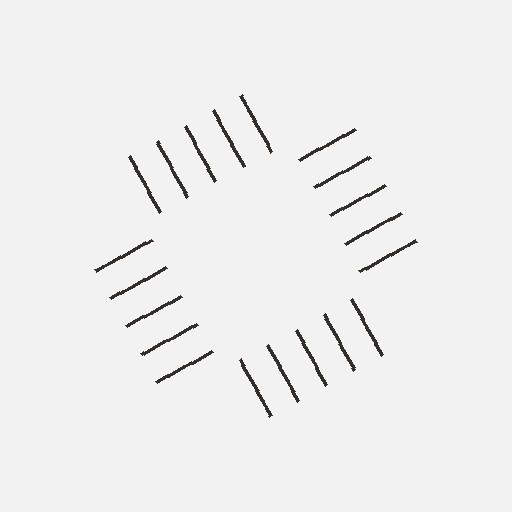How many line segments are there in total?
20 — 5 along each of the 4 edges.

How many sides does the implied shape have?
4 sides — the line-ends trace a square.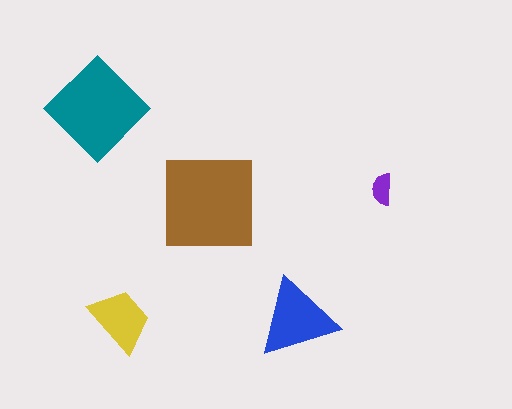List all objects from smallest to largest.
The purple semicircle, the yellow trapezoid, the blue triangle, the teal diamond, the brown square.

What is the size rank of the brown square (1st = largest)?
1st.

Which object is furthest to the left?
The teal diamond is leftmost.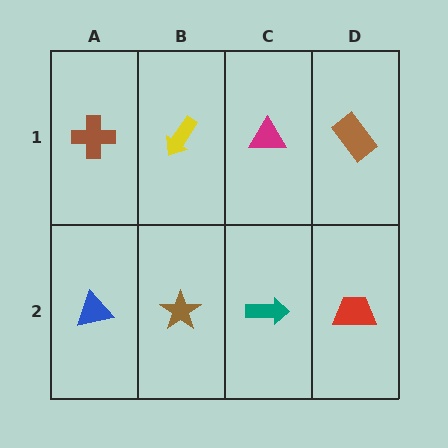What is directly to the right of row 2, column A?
A brown star.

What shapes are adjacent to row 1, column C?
A teal arrow (row 2, column C), a yellow arrow (row 1, column B), a brown rectangle (row 1, column D).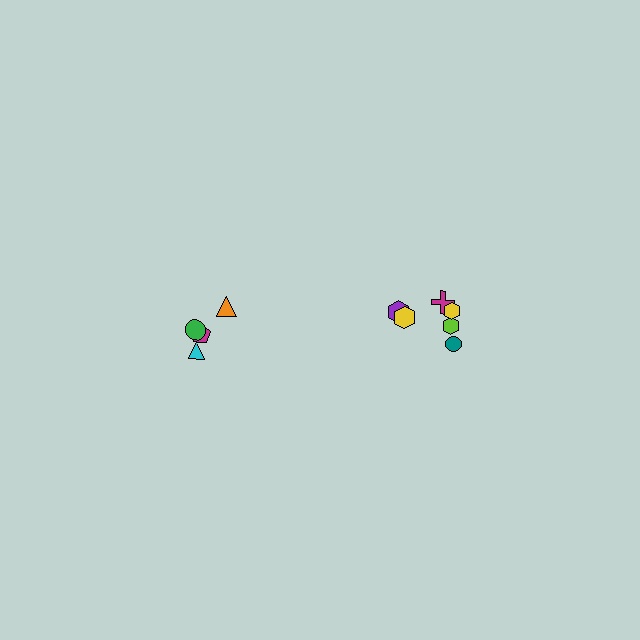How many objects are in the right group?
There are 6 objects.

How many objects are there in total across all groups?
There are 10 objects.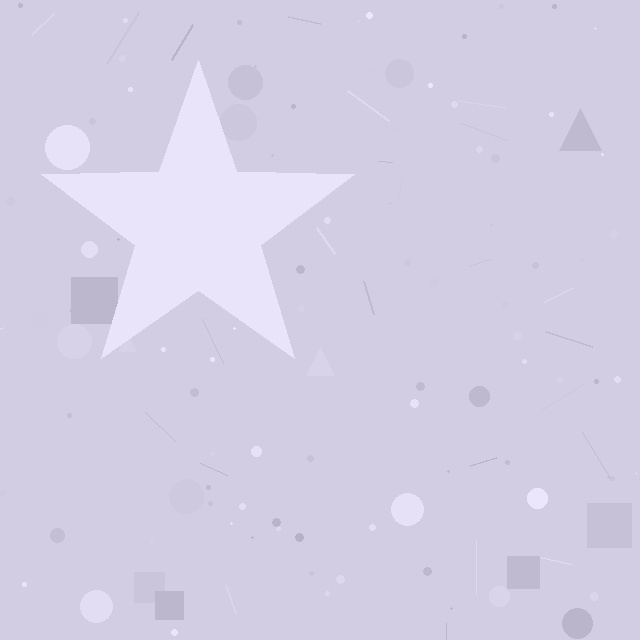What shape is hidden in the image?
A star is hidden in the image.